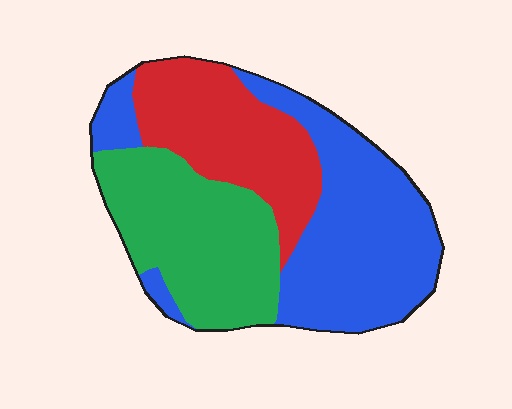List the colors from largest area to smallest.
From largest to smallest: blue, green, red.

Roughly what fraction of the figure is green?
Green takes up about one third (1/3) of the figure.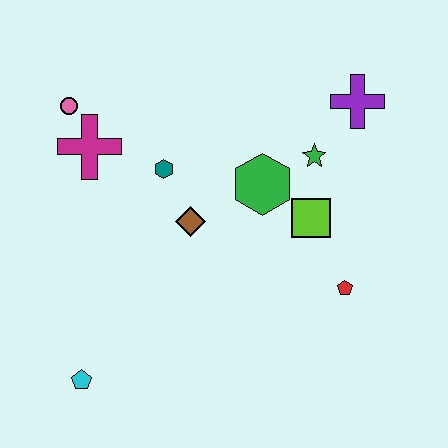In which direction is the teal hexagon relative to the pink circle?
The teal hexagon is to the right of the pink circle.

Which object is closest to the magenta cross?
The pink circle is closest to the magenta cross.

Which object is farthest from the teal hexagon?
The cyan pentagon is farthest from the teal hexagon.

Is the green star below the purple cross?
Yes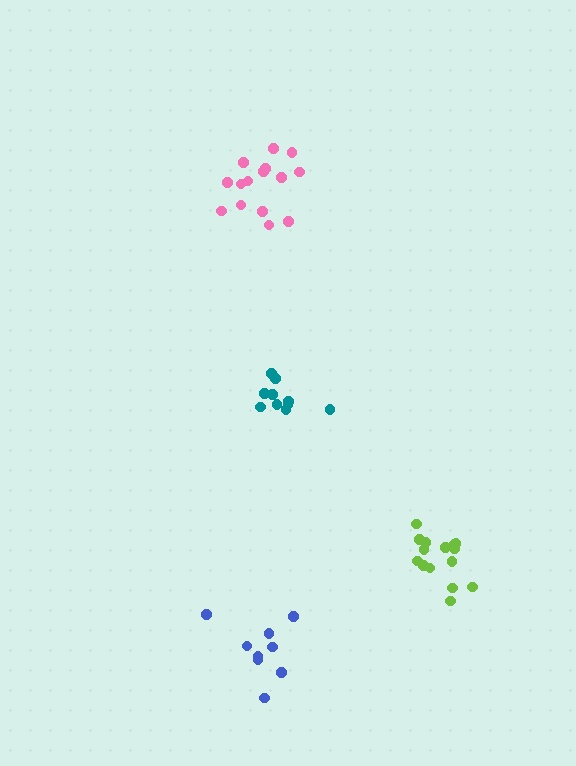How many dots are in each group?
Group 1: 15 dots, Group 2: 10 dots, Group 3: 15 dots, Group 4: 9 dots (49 total).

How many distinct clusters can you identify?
There are 4 distinct clusters.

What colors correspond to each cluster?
The clusters are colored: lime, teal, pink, blue.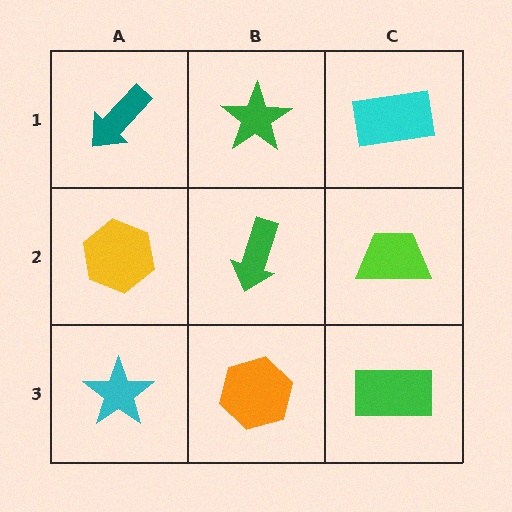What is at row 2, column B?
A green arrow.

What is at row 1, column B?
A green star.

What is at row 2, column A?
A yellow hexagon.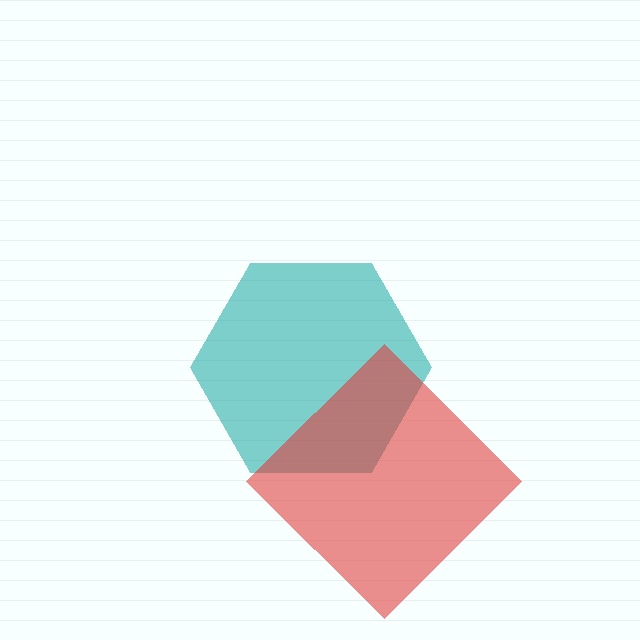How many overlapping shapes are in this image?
There are 2 overlapping shapes in the image.